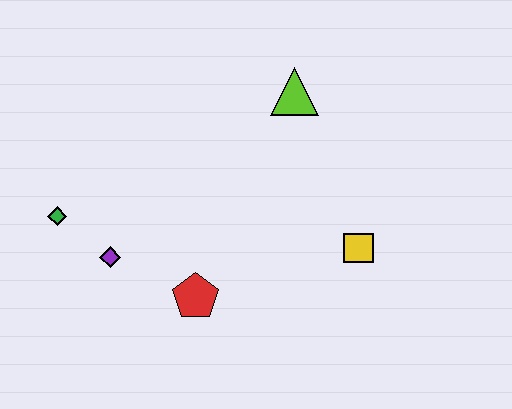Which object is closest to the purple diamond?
The green diamond is closest to the purple diamond.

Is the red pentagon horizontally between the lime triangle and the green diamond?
Yes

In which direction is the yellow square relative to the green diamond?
The yellow square is to the right of the green diamond.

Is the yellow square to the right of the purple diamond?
Yes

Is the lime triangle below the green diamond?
No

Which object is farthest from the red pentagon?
The lime triangle is farthest from the red pentagon.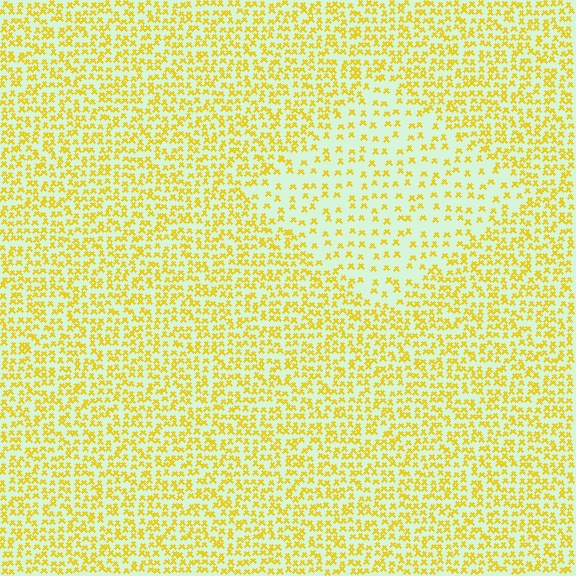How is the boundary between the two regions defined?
The boundary is defined by a change in element density (approximately 2.2x ratio). All elements are the same color, size, and shape.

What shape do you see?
I see a diamond.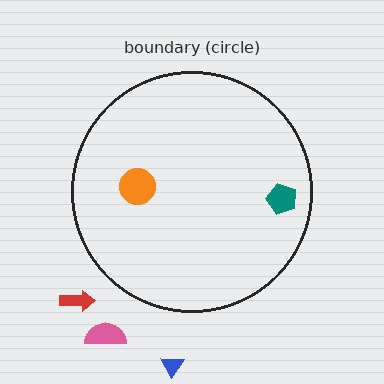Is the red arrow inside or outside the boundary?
Outside.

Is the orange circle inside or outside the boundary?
Inside.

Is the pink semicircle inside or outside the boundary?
Outside.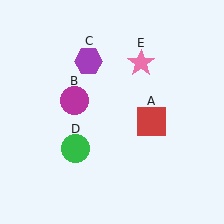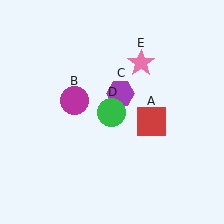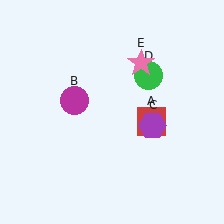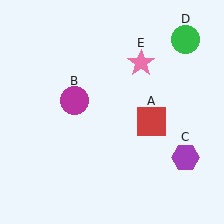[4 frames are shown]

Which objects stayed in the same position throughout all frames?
Red square (object A) and magenta circle (object B) and pink star (object E) remained stationary.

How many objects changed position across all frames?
2 objects changed position: purple hexagon (object C), green circle (object D).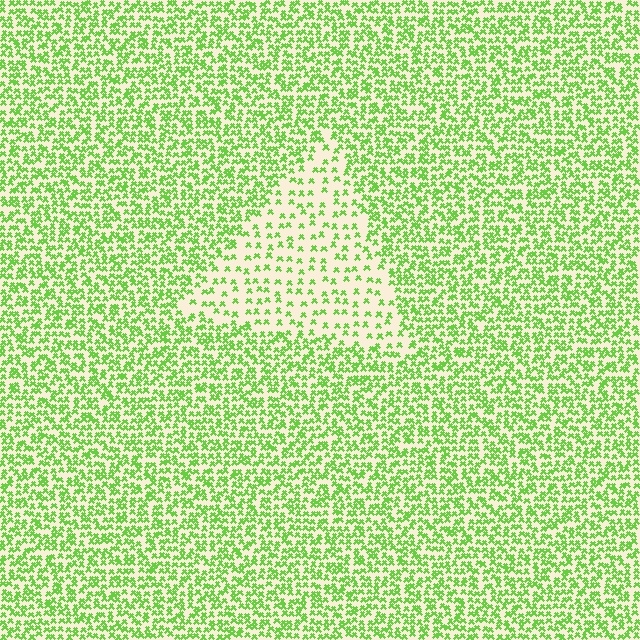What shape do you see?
I see a triangle.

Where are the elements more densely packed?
The elements are more densely packed outside the triangle boundary.